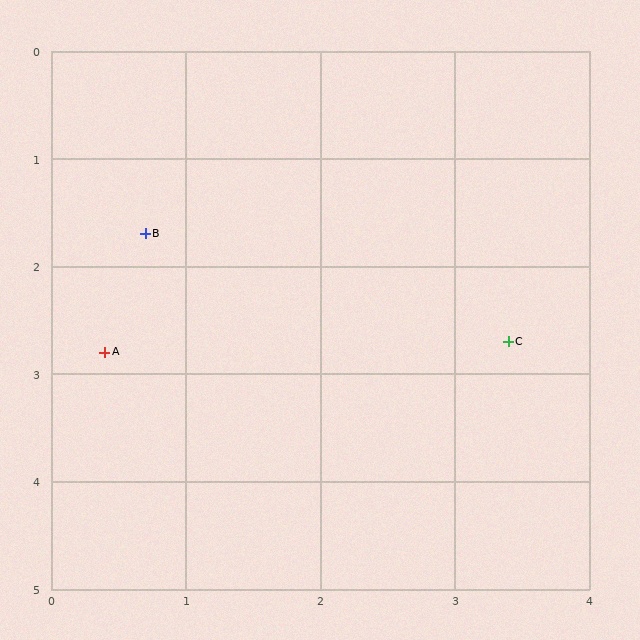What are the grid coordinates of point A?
Point A is at approximately (0.4, 2.8).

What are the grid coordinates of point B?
Point B is at approximately (0.7, 1.7).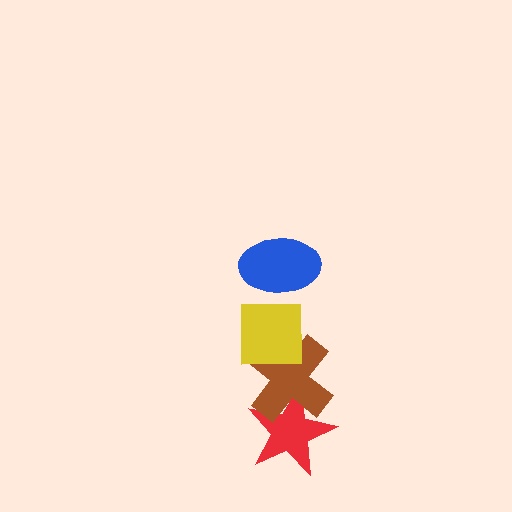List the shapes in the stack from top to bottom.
From top to bottom: the blue ellipse, the yellow square, the brown cross, the red star.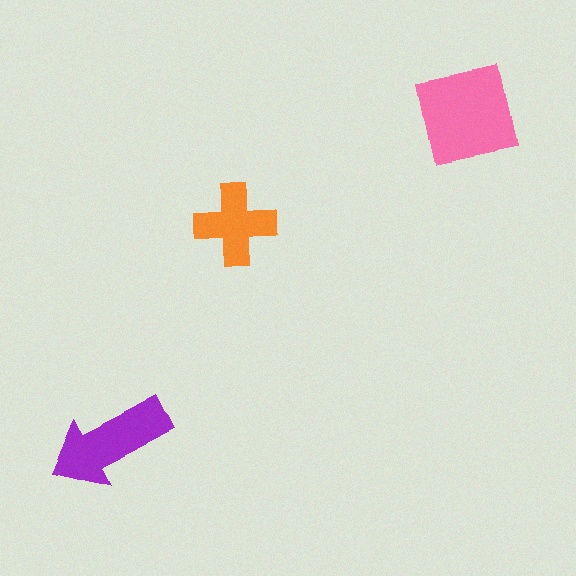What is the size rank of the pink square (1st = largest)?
1st.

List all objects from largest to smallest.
The pink square, the purple arrow, the orange cross.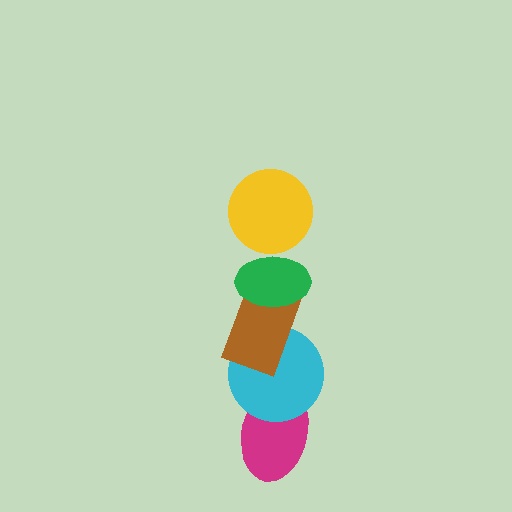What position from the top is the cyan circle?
The cyan circle is 4th from the top.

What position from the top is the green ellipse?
The green ellipse is 2nd from the top.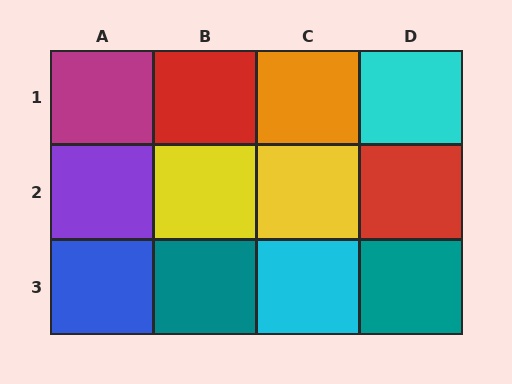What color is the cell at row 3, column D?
Teal.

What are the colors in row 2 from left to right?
Purple, yellow, yellow, red.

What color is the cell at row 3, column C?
Cyan.